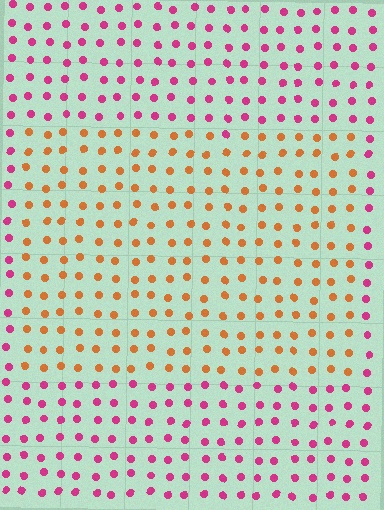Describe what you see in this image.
The image is filled with small magenta elements in a uniform arrangement. A rectangle-shaped region is visible where the elements are tinted to a slightly different hue, forming a subtle color boundary.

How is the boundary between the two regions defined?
The boundary is defined purely by a slight shift in hue (about 56 degrees). Spacing, size, and orientation are identical on both sides.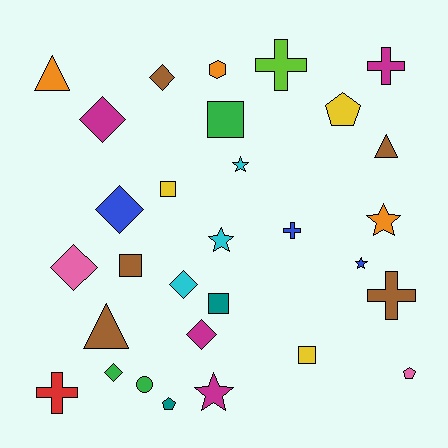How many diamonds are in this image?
There are 7 diamonds.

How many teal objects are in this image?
There are 2 teal objects.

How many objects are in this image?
There are 30 objects.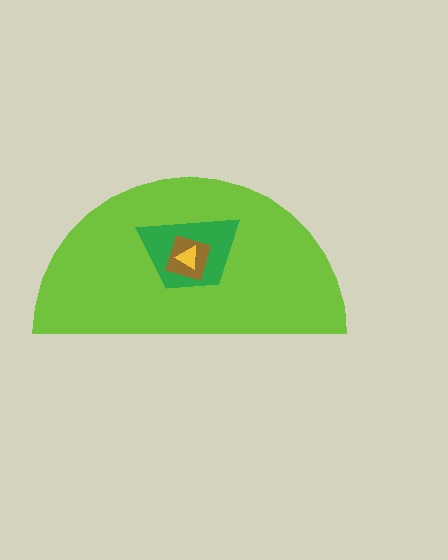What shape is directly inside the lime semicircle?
The green trapezoid.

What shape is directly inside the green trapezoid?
The brown square.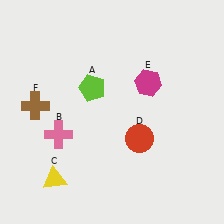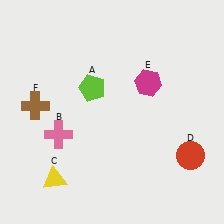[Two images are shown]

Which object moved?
The red circle (D) moved right.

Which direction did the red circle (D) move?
The red circle (D) moved right.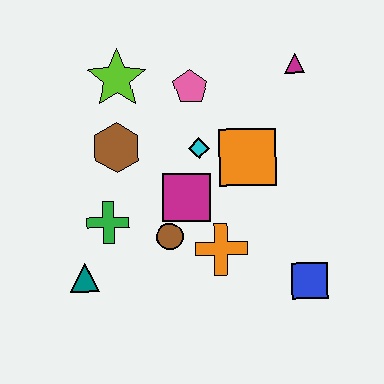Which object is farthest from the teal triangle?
The magenta triangle is farthest from the teal triangle.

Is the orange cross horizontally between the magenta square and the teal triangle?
No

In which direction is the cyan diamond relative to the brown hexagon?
The cyan diamond is to the right of the brown hexagon.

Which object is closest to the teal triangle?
The green cross is closest to the teal triangle.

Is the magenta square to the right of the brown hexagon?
Yes